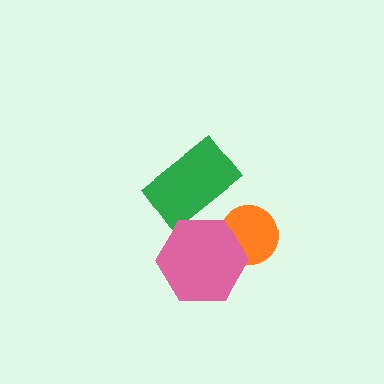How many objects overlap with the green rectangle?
1 object overlaps with the green rectangle.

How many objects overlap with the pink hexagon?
2 objects overlap with the pink hexagon.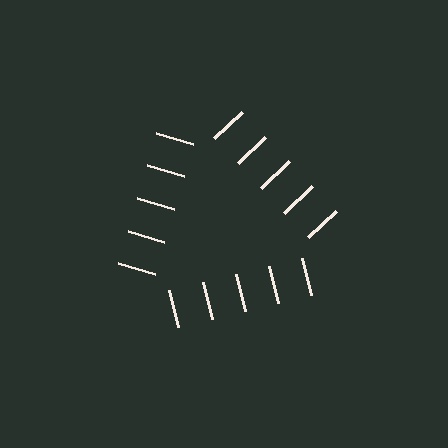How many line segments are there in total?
15 — 5 along each of the 3 edges.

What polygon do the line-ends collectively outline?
An illusory triangle — the line segments terminate on its edges but no continuous stroke is drawn.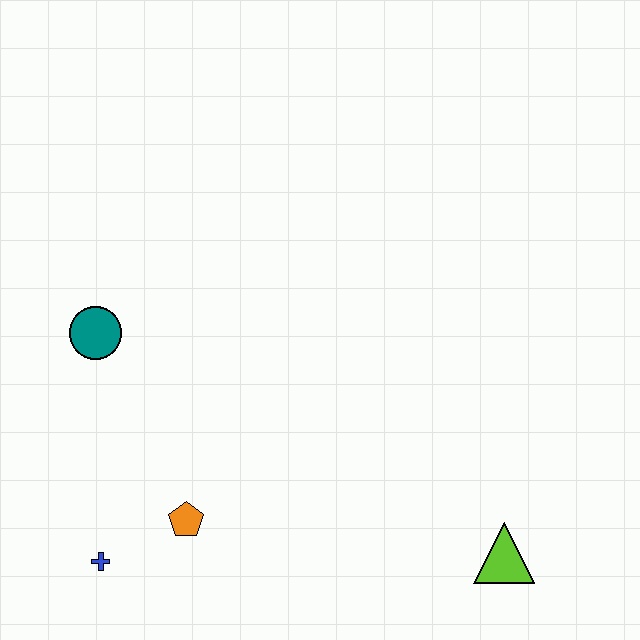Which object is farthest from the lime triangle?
The teal circle is farthest from the lime triangle.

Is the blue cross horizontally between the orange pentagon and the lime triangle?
No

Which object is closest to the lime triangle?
The orange pentagon is closest to the lime triangle.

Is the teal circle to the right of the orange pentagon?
No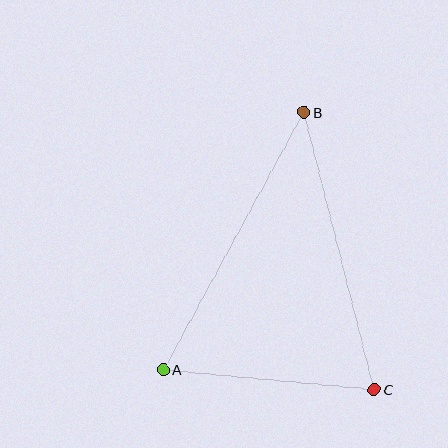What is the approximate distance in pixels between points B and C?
The distance between B and C is approximately 285 pixels.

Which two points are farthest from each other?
Points A and B are farthest from each other.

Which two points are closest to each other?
Points A and C are closest to each other.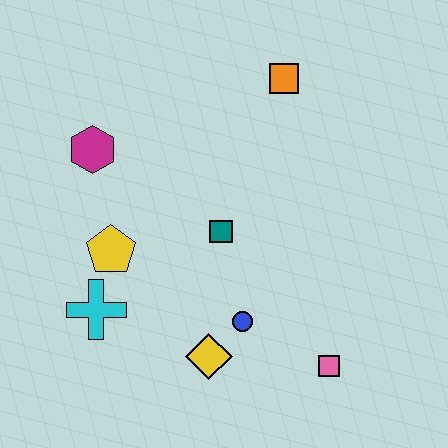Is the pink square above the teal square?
No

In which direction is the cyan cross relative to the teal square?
The cyan cross is to the left of the teal square.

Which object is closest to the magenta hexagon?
The yellow pentagon is closest to the magenta hexagon.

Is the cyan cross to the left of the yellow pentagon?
Yes